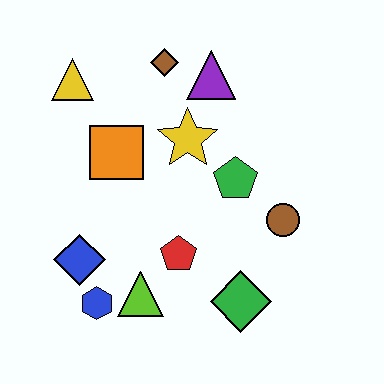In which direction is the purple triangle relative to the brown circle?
The purple triangle is above the brown circle.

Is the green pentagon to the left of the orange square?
No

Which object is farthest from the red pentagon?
The yellow triangle is farthest from the red pentagon.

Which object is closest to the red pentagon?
The lime triangle is closest to the red pentagon.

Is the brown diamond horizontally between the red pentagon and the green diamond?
No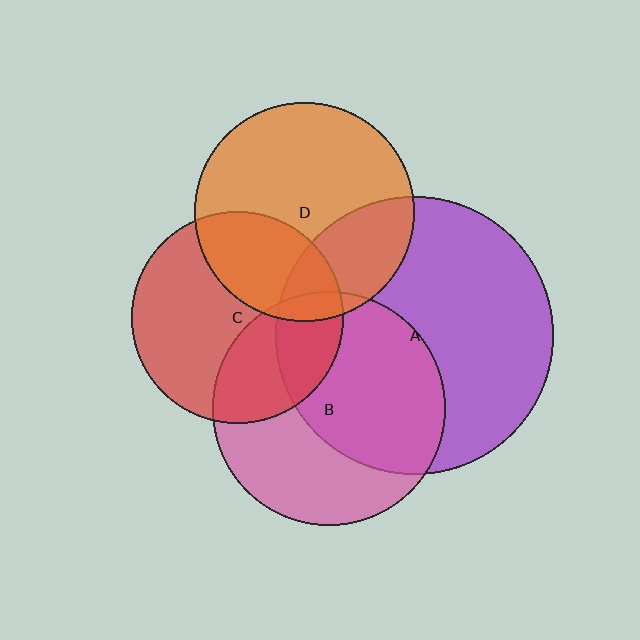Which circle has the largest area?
Circle A (purple).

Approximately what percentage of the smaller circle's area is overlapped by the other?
Approximately 5%.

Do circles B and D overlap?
Yes.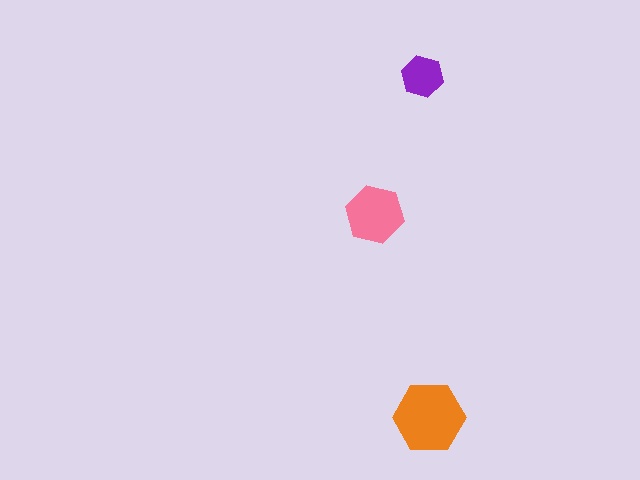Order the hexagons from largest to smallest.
the orange one, the pink one, the purple one.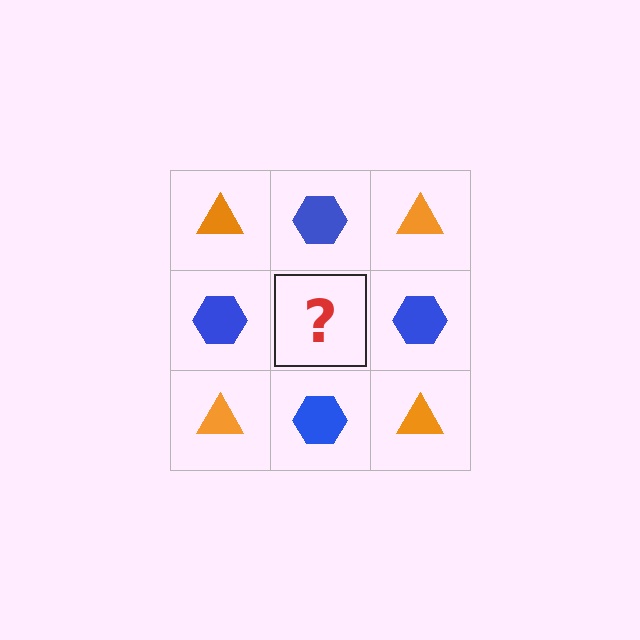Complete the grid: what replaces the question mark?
The question mark should be replaced with an orange triangle.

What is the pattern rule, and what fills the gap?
The rule is that it alternates orange triangle and blue hexagon in a checkerboard pattern. The gap should be filled with an orange triangle.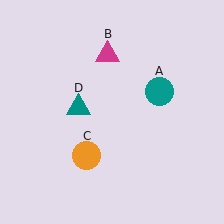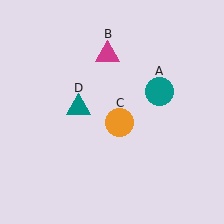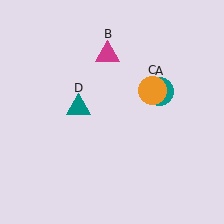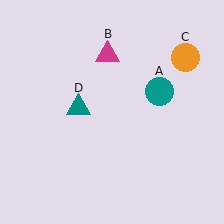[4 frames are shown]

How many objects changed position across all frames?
1 object changed position: orange circle (object C).